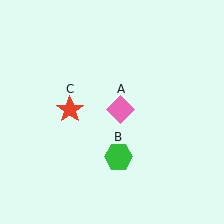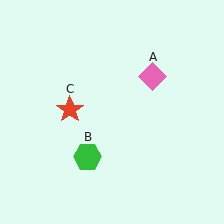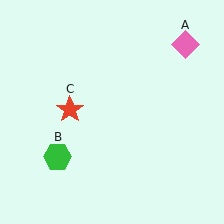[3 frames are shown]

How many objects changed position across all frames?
2 objects changed position: pink diamond (object A), green hexagon (object B).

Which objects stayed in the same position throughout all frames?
Red star (object C) remained stationary.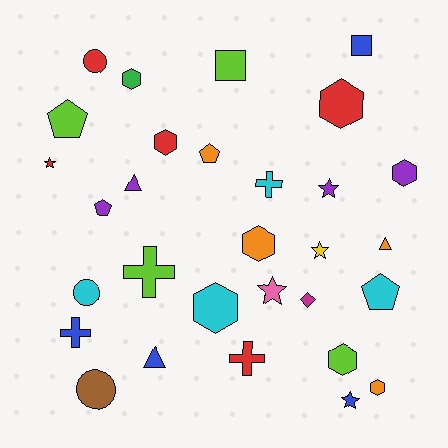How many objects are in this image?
There are 30 objects.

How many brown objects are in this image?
There is 1 brown object.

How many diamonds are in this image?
There is 1 diamond.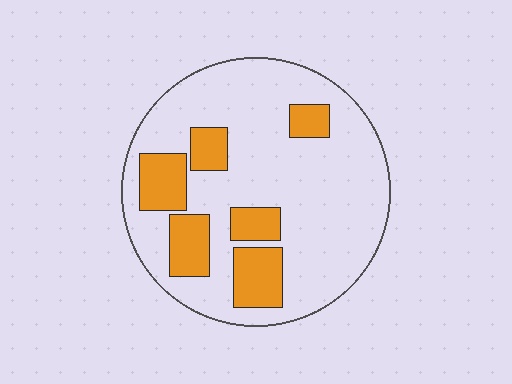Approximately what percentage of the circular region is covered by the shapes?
Approximately 25%.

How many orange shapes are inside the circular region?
6.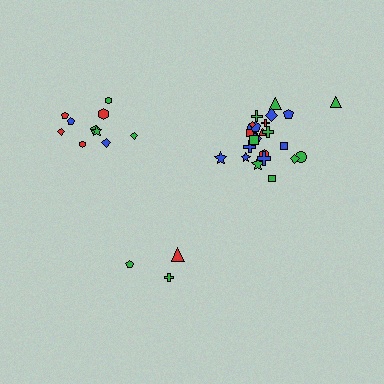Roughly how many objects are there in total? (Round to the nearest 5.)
Roughly 40 objects in total.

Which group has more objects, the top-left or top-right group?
The top-right group.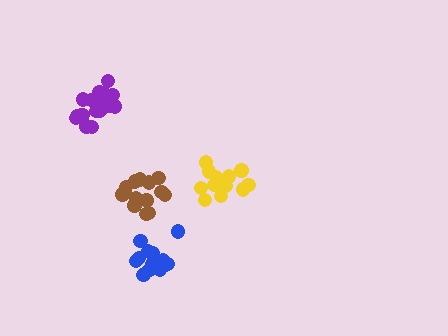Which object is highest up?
The purple cluster is topmost.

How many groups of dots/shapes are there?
There are 4 groups.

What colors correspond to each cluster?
The clusters are colored: blue, yellow, brown, purple.